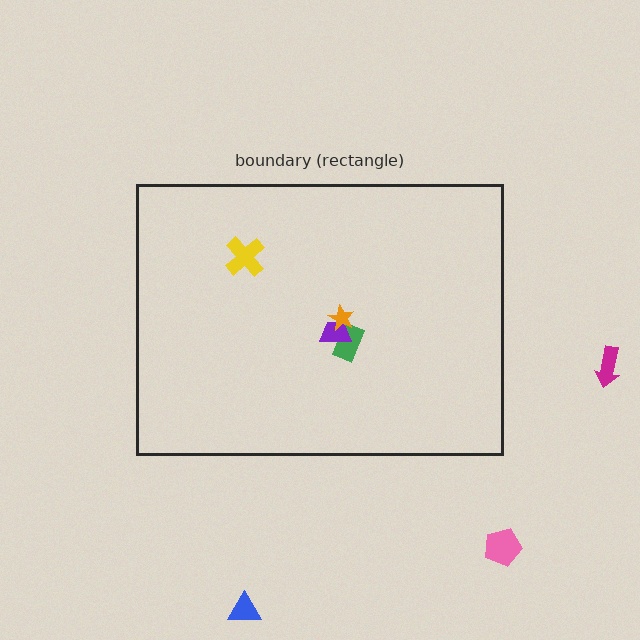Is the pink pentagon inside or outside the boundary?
Outside.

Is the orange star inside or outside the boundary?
Inside.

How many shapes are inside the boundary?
4 inside, 3 outside.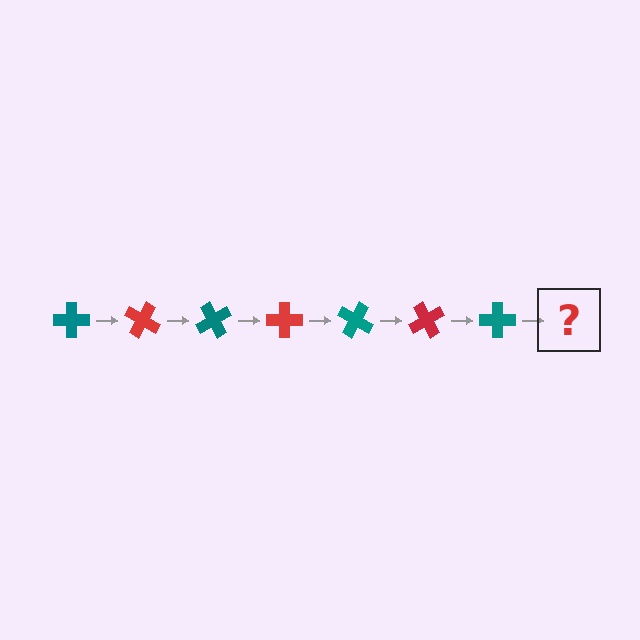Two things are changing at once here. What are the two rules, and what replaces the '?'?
The two rules are that it rotates 30 degrees each step and the color cycles through teal and red. The '?' should be a red cross, rotated 210 degrees from the start.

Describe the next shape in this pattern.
It should be a red cross, rotated 210 degrees from the start.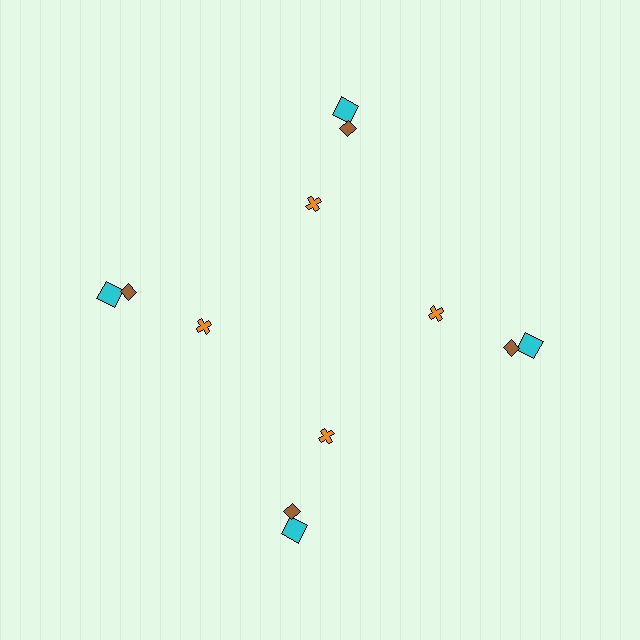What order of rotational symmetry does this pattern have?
This pattern has 4-fold rotational symmetry.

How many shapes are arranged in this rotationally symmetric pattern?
There are 12 shapes, arranged in 4 groups of 3.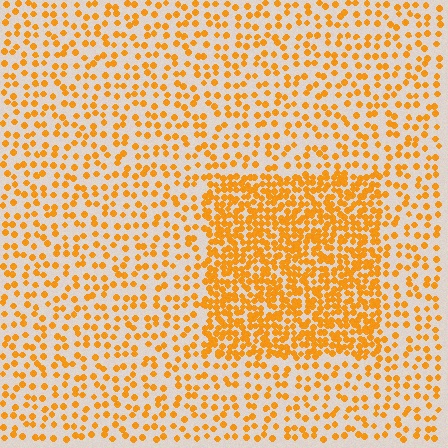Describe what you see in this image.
The image contains small orange elements arranged at two different densities. A rectangle-shaped region is visible where the elements are more densely packed than the surrounding area.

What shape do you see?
I see a rectangle.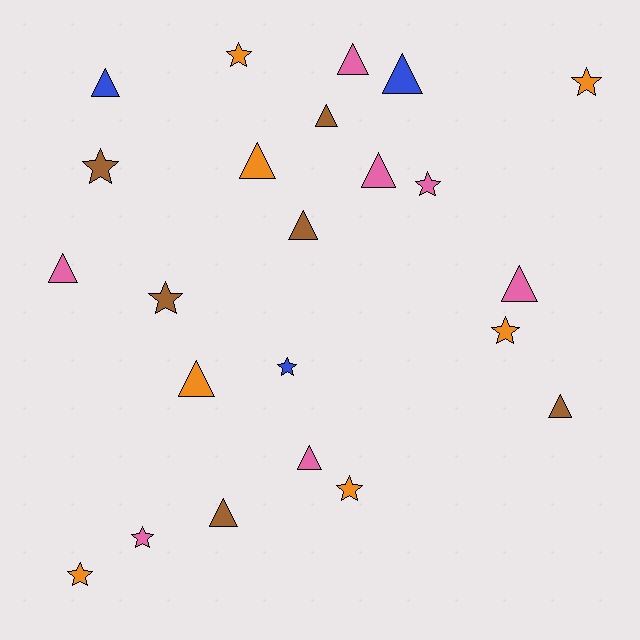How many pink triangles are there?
There are 5 pink triangles.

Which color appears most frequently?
Pink, with 7 objects.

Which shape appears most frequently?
Triangle, with 13 objects.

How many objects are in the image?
There are 23 objects.